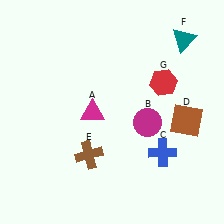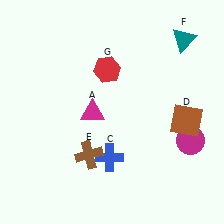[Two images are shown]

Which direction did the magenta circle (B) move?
The magenta circle (B) moved right.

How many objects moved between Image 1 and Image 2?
3 objects moved between the two images.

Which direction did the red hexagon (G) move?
The red hexagon (G) moved left.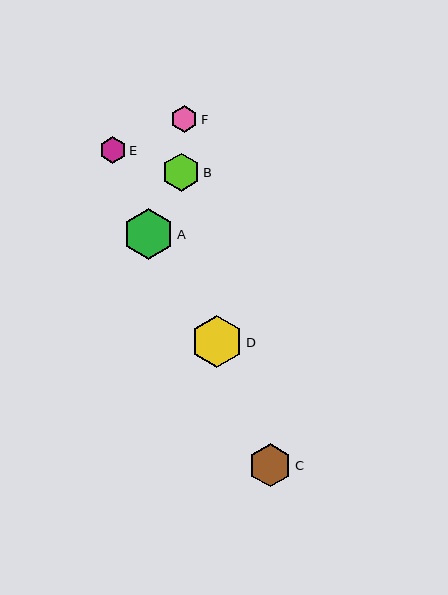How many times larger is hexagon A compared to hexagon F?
Hexagon A is approximately 1.9 times the size of hexagon F.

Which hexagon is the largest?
Hexagon D is the largest with a size of approximately 52 pixels.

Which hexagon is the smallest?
Hexagon F is the smallest with a size of approximately 26 pixels.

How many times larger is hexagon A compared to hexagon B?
Hexagon A is approximately 1.4 times the size of hexagon B.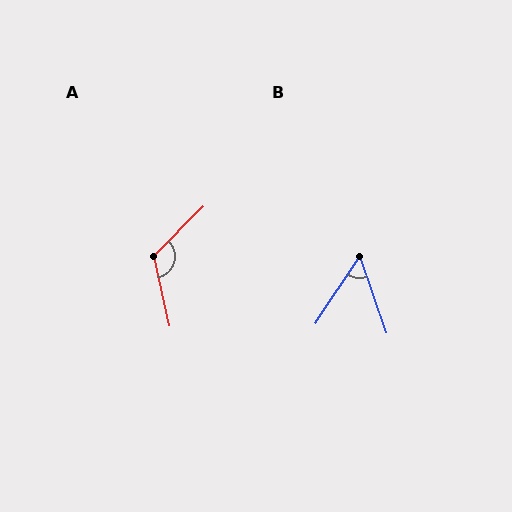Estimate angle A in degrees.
Approximately 123 degrees.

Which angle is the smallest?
B, at approximately 52 degrees.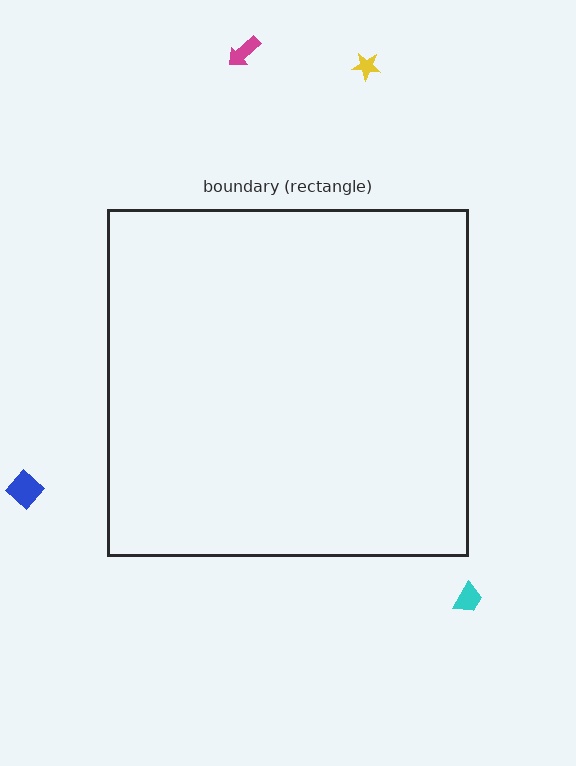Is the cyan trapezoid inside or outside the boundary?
Outside.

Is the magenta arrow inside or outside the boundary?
Outside.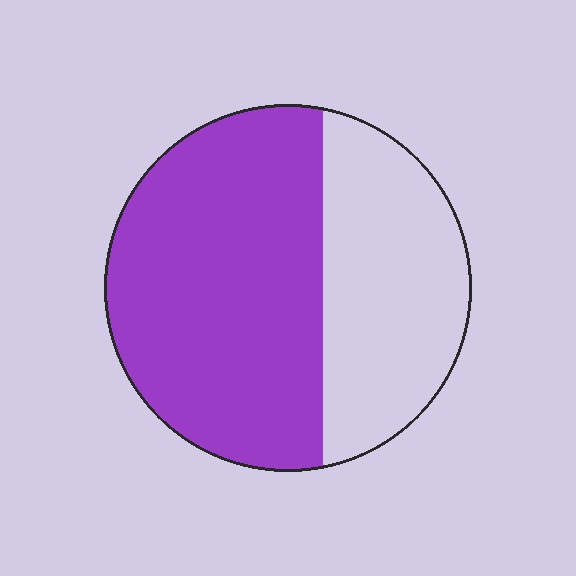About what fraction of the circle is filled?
About five eighths (5/8).